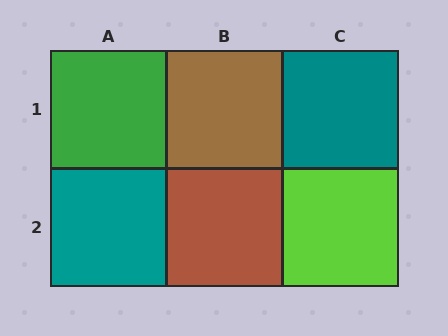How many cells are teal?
2 cells are teal.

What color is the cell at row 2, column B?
Brown.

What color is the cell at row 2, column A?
Teal.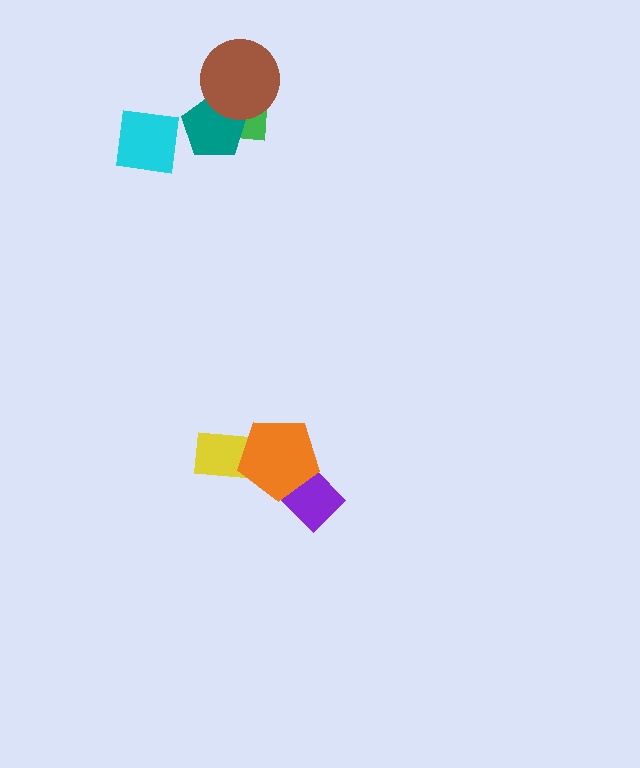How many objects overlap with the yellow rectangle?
1 object overlaps with the yellow rectangle.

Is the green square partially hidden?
Yes, it is partially covered by another shape.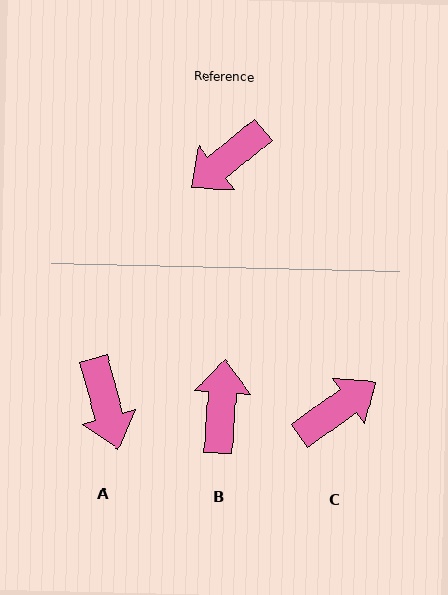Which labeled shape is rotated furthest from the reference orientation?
C, about 176 degrees away.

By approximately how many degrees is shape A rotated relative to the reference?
Approximately 66 degrees counter-clockwise.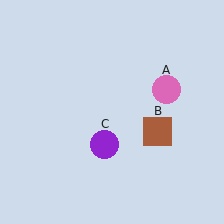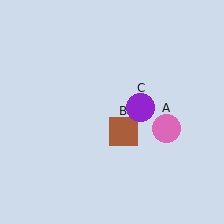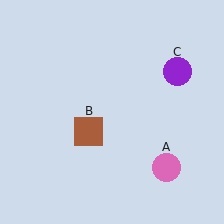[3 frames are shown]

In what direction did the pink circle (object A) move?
The pink circle (object A) moved down.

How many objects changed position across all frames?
3 objects changed position: pink circle (object A), brown square (object B), purple circle (object C).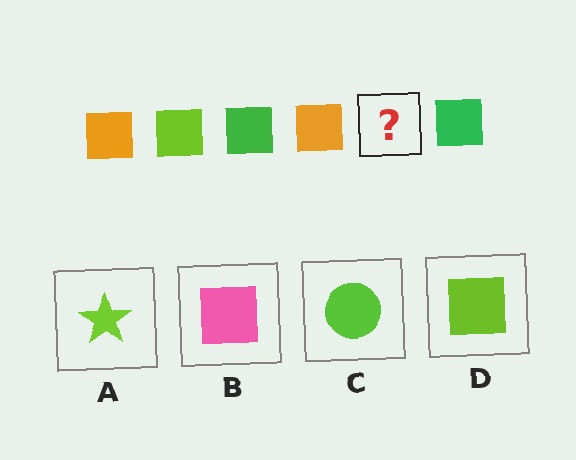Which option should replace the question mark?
Option D.